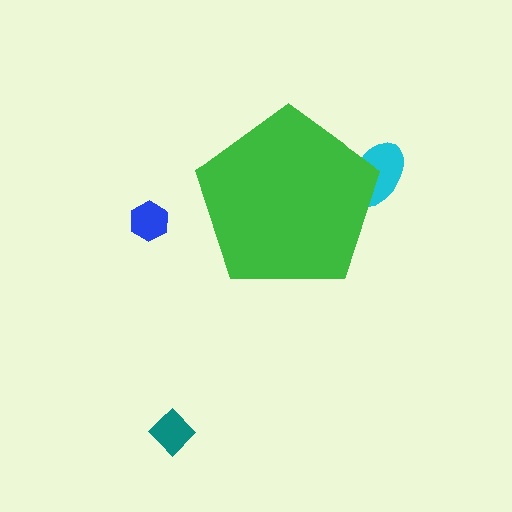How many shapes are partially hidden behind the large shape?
1 shape is partially hidden.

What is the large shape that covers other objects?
A green pentagon.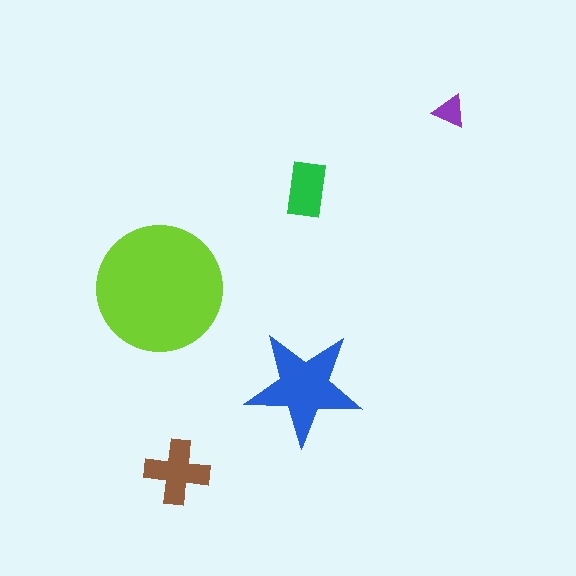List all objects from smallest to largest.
The purple triangle, the green rectangle, the brown cross, the blue star, the lime circle.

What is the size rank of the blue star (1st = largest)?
2nd.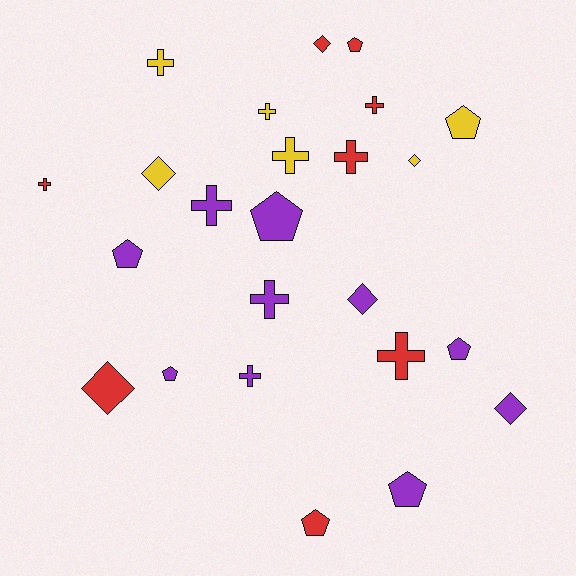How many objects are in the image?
There are 24 objects.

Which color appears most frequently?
Purple, with 10 objects.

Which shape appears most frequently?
Cross, with 10 objects.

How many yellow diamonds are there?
There are 2 yellow diamonds.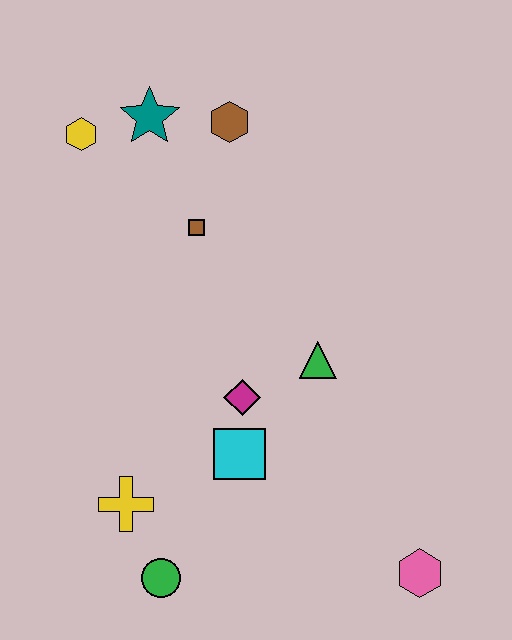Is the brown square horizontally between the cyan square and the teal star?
Yes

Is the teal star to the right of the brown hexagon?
No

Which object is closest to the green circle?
The yellow cross is closest to the green circle.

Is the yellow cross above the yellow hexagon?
No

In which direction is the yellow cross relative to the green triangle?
The yellow cross is to the left of the green triangle.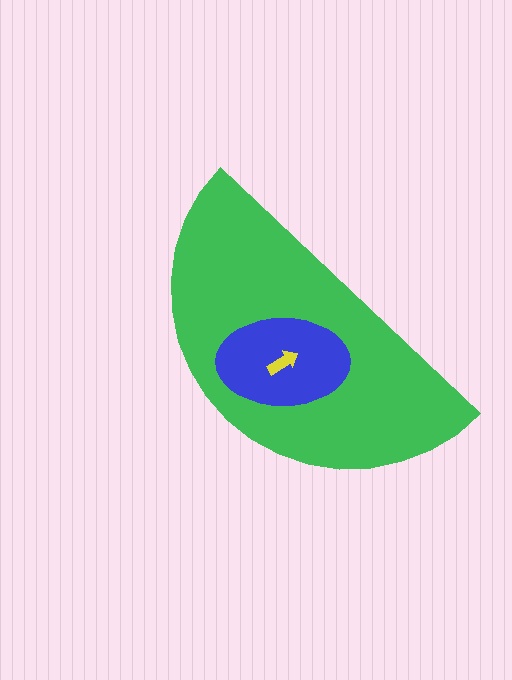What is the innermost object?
The yellow arrow.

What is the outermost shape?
The green semicircle.